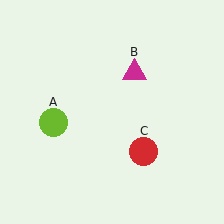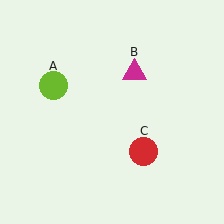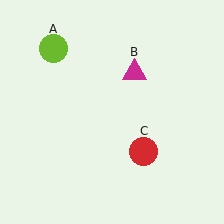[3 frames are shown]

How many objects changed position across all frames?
1 object changed position: lime circle (object A).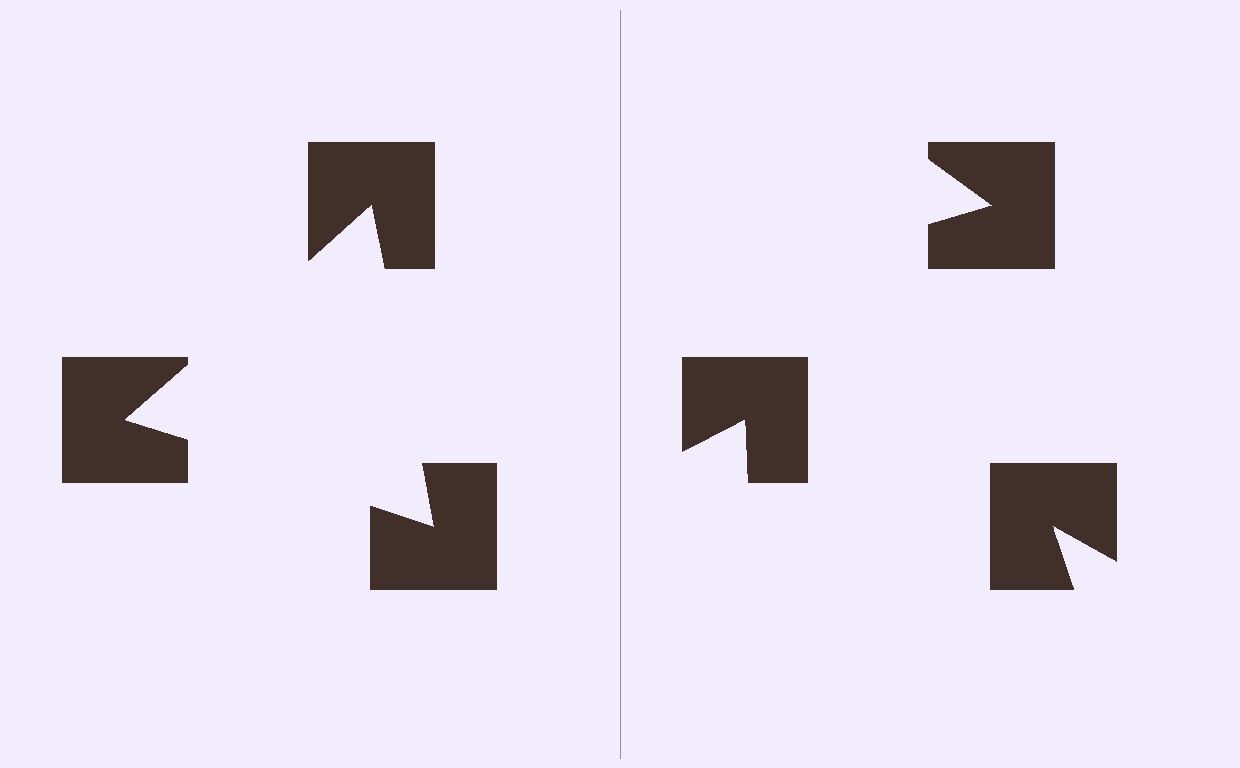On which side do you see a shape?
An illusory triangle appears on the left side. On the right side the wedge cuts are rotated, so no coherent shape forms.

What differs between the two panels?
The notched squares are positioned identically on both sides; only the wedge orientations differ. On the left they align to a triangle; on the right they are misaligned.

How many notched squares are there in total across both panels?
6 — 3 on each side.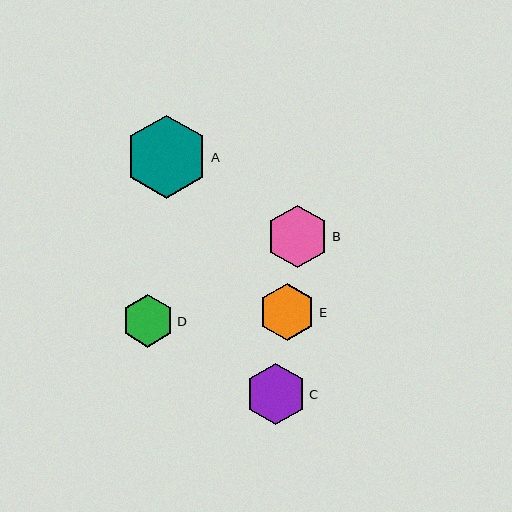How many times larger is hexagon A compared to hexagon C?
Hexagon A is approximately 1.4 times the size of hexagon C.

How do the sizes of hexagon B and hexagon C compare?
Hexagon B and hexagon C are approximately the same size.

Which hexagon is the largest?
Hexagon A is the largest with a size of approximately 83 pixels.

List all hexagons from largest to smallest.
From largest to smallest: A, B, C, E, D.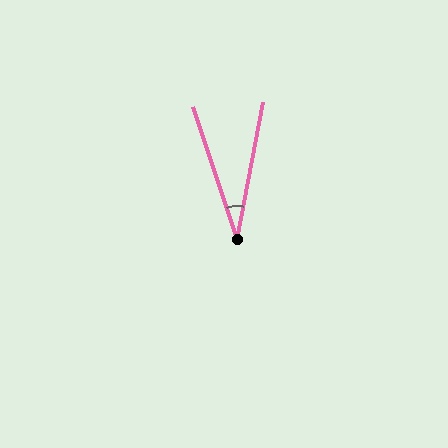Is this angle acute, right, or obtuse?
It is acute.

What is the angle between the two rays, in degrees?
Approximately 29 degrees.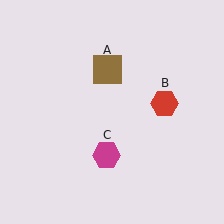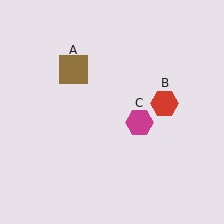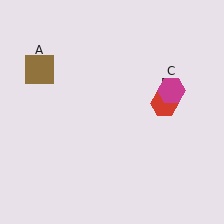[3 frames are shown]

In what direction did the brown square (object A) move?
The brown square (object A) moved left.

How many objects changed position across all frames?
2 objects changed position: brown square (object A), magenta hexagon (object C).